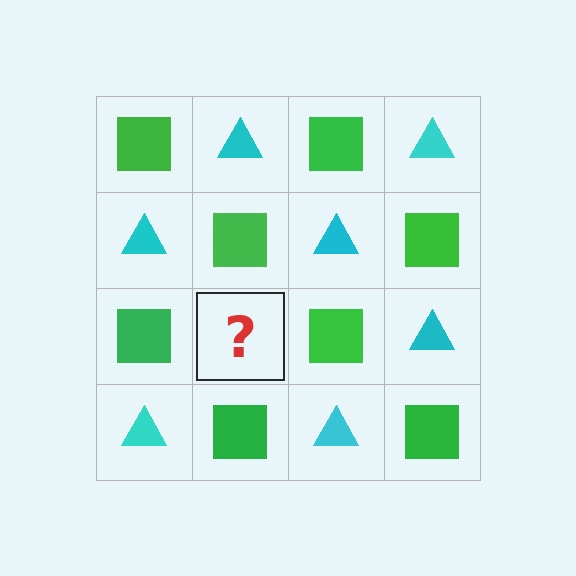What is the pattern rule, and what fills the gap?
The rule is that it alternates green square and cyan triangle in a checkerboard pattern. The gap should be filled with a cyan triangle.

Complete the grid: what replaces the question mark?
The question mark should be replaced with a cyan triangle.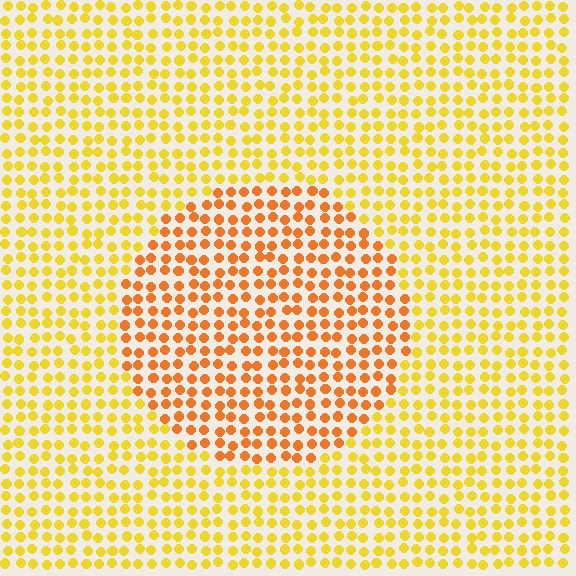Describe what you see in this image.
The image is filled with small yellow elements in a uniform arrangement. A circle-shaped region is visible where the elements are tinted to a slightly different hue, forming a subtle color boundary.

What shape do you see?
I see a circle.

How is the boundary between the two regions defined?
The boundary is defined purely by a slight shift in hue (about 30 degrees). Spacing, size, and orientation are identical on both sides.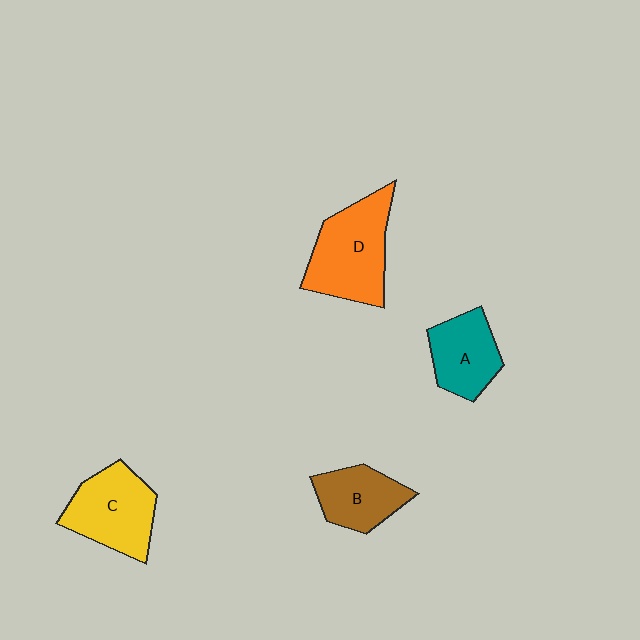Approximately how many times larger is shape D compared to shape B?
Approximately 1.5 times.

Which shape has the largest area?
Shape D (orange).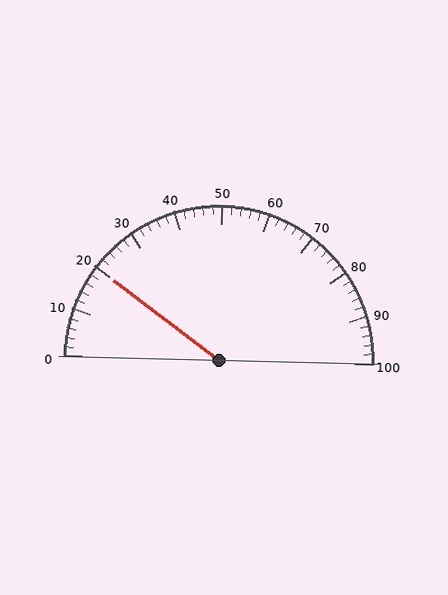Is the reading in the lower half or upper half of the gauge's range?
The reading is in the lower half of the range (0 to 100).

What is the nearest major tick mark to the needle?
The nearest major tick mark is 20.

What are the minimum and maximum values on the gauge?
The gauge ranges from 0 to 100.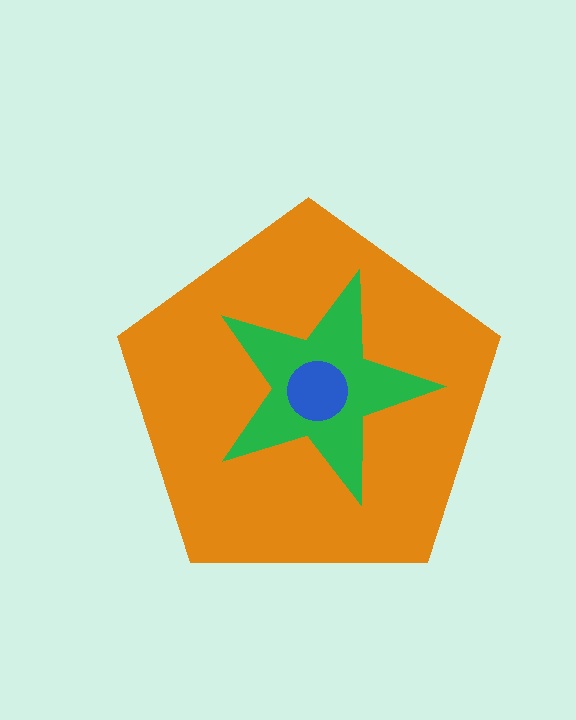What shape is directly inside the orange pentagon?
The green star.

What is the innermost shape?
The blue circle.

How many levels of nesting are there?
3.